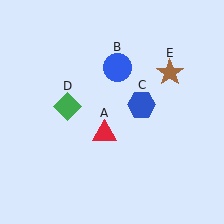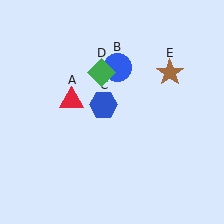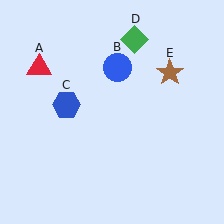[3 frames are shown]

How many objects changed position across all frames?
3 objects changed position: red triangle (object A), blue hexagon (object C), green diamond (object D).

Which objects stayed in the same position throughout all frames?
Blue circle (object B) and brown star (object E) remained stationary.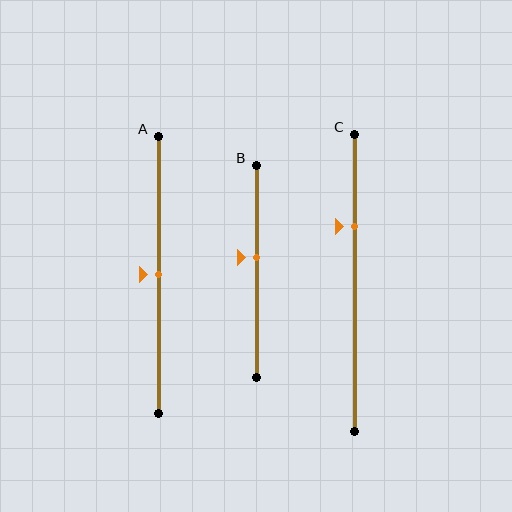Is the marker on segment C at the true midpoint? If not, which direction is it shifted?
No, the marker on segment C is shifted upward by about 19% of the segment length.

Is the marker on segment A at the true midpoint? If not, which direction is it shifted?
Yes, the marker on segment A is at the true midpoint.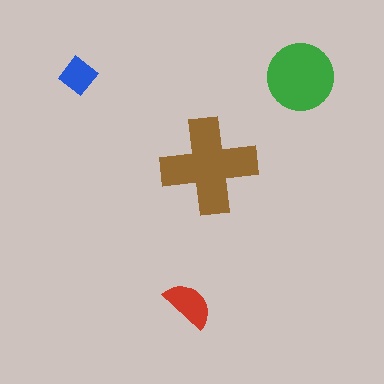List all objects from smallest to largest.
The blue diamond, the red semicircle, the green circle, the brown cross.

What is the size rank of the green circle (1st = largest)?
2nd.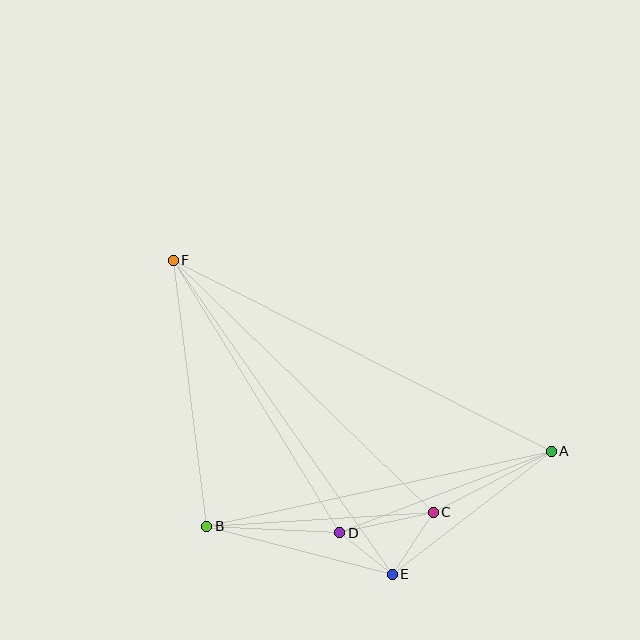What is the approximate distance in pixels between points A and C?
The distance between A and C is approximately 133 pixels.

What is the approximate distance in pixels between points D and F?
The distance between D and F is approximately 319 pixels.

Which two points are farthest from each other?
Points A and F are farthest from each other.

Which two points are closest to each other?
Points D and E are closest to each other.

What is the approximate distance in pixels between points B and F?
The distance between B and F is approximately 268 pixels.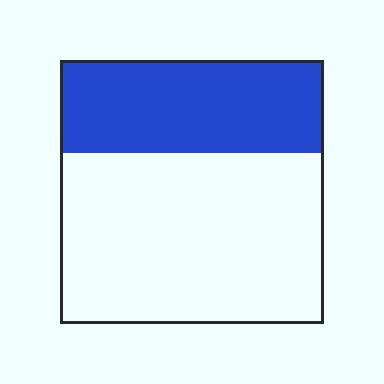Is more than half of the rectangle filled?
No.